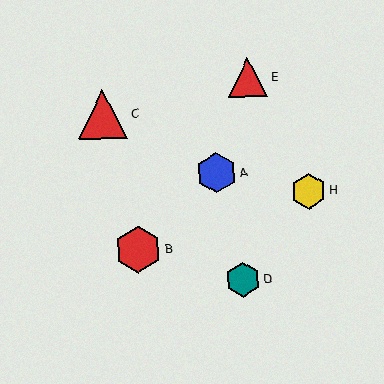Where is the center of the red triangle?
The center of the red triangle is at (103, 114).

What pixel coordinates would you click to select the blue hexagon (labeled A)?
Click at (216, 173) to select the blue hexagon A.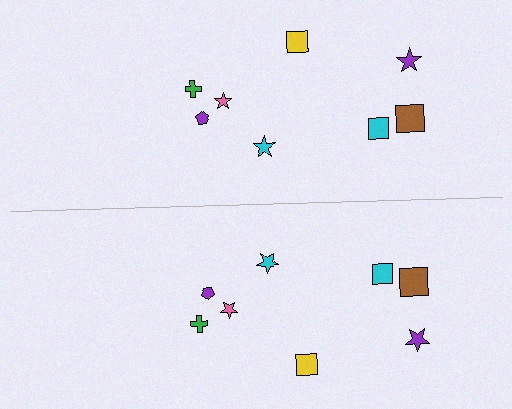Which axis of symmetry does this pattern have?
The pattern has a horizontal axis of symmetry running through the center of the image.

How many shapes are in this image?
There are 16 shapes in this image.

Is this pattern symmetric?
Yes, this pattern has bilateral (reflection) symmetry.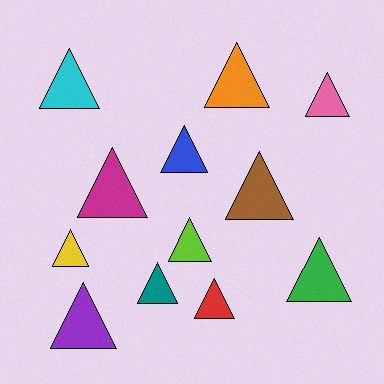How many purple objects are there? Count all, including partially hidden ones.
There is 1 purple object.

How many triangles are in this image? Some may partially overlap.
There are 12 triangles.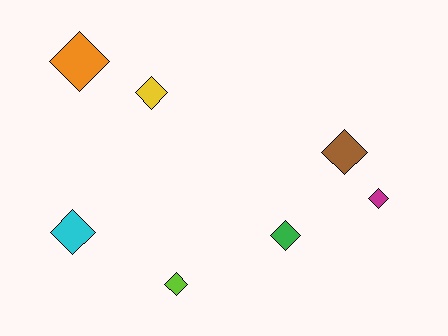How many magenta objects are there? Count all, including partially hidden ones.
There is 1 magenta object.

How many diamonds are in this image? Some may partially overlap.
There are 7 diamonds.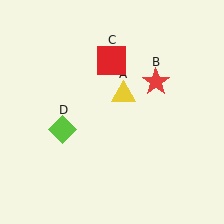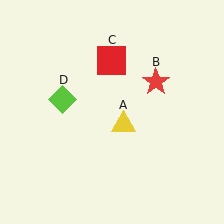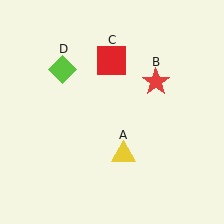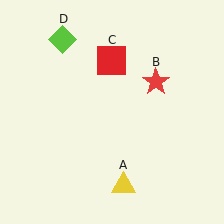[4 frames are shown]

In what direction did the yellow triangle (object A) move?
The yellow triangle (object A) moved down.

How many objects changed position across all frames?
2 objects changed position: yellow triangle (object A), lime diamond (object D).